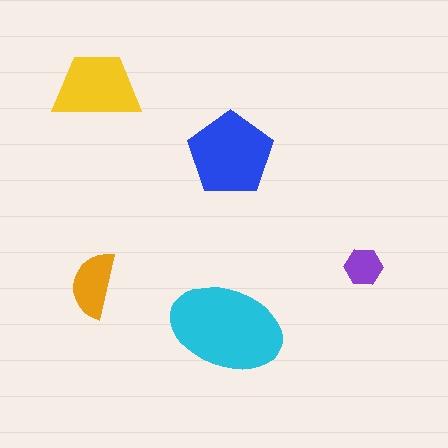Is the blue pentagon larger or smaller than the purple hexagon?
Larger.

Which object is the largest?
The cyan ellipse.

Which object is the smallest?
The purple hexagon.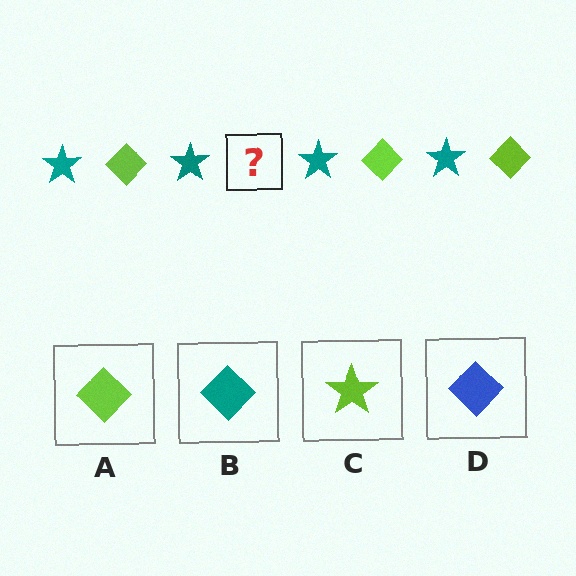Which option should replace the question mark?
Option A.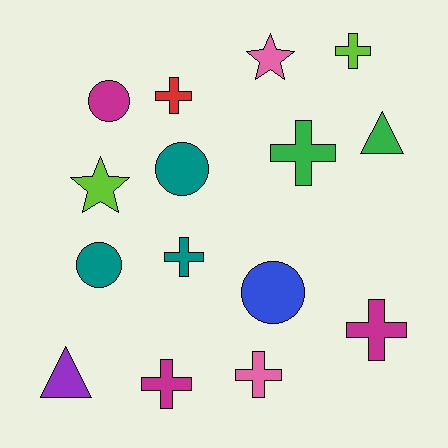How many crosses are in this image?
There are 7 crosses.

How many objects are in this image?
There are 15 objects.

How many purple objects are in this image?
There is 1 purple object.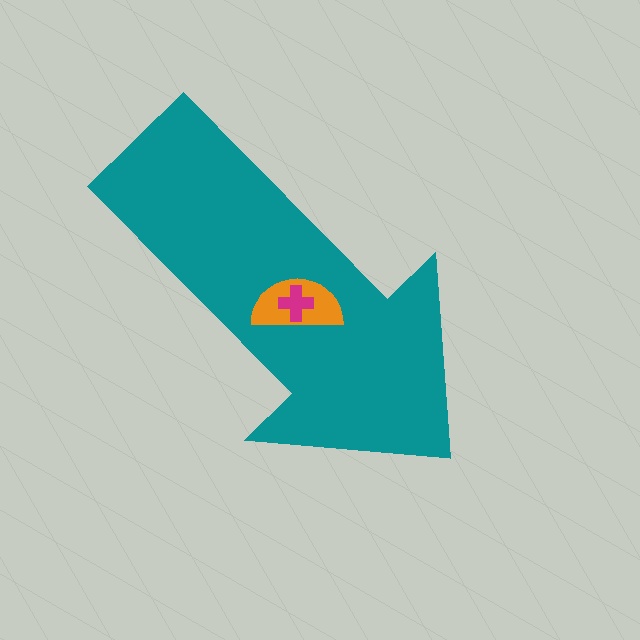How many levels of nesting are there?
3.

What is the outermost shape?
The teal arrow.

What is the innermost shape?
The magenta cross.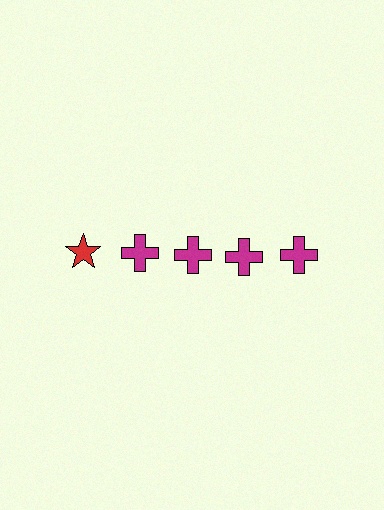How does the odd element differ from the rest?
It differs in both color (red instead of magenta) and shape (star instead of cross).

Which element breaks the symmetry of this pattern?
The red star in the top row, leftmost column breaks the symmetry. All other shapes are magenta crosses.